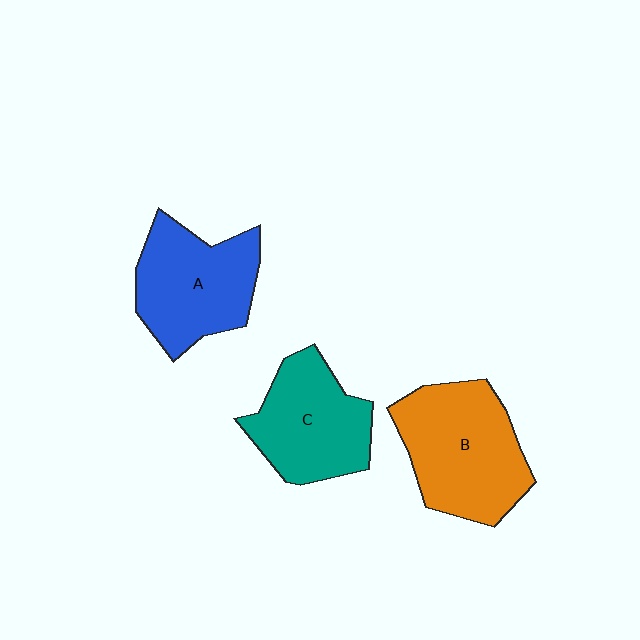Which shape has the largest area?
Shape B (orange).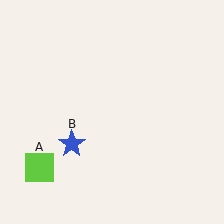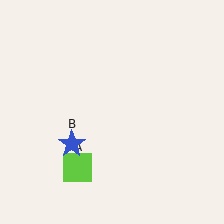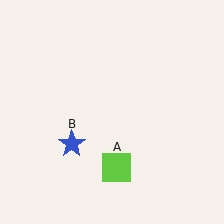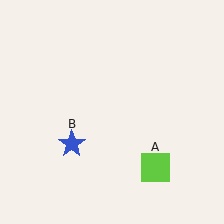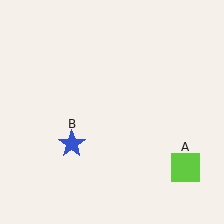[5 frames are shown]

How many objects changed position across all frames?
1 object changed position: lime square (object A).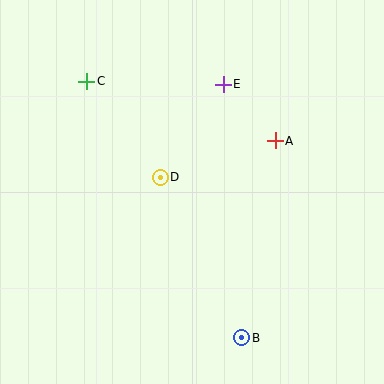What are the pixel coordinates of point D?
Point D is at (160, 177).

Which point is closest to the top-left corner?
Point C is closest to the top-left corner.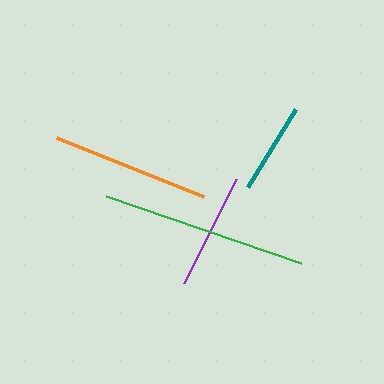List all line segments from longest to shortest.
From longest to shortest: green, orange, purple, teal.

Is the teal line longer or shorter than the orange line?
The orange line is longer than the teal line.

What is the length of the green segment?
The green segment is approximately 206 pixels long.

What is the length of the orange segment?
The orange segment is approximately 159 pixels long.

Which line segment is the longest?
The green line is the longest at approximately 206 pixels.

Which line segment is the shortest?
The teal line is the shortest at approximately 92 pixels.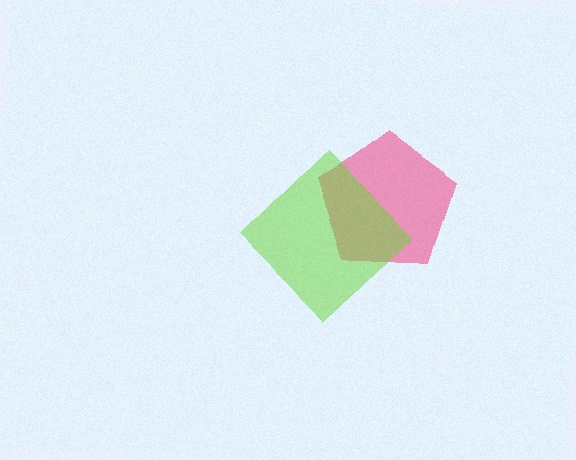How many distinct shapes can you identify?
There are 2 distinct shapes: a pink pentagon, a lime diamond.